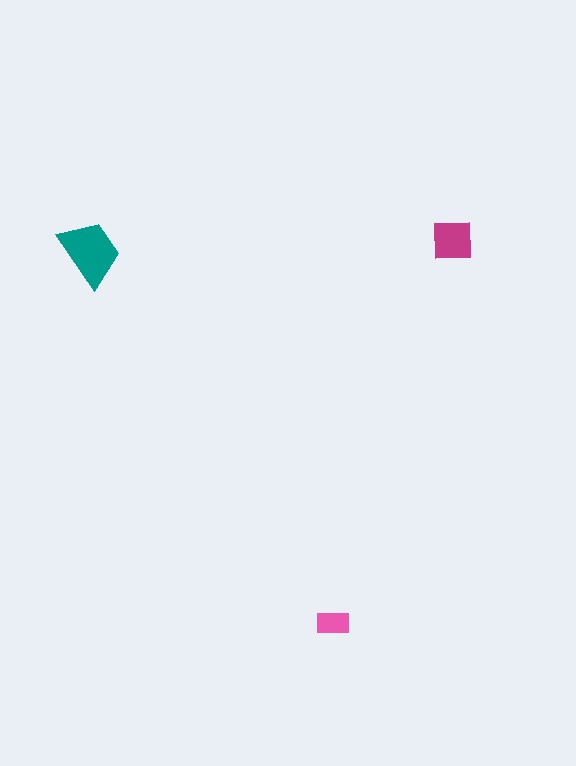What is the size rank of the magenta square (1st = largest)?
2nd.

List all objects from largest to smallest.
The teal trapezoid, the magenta square, the pink rectangle.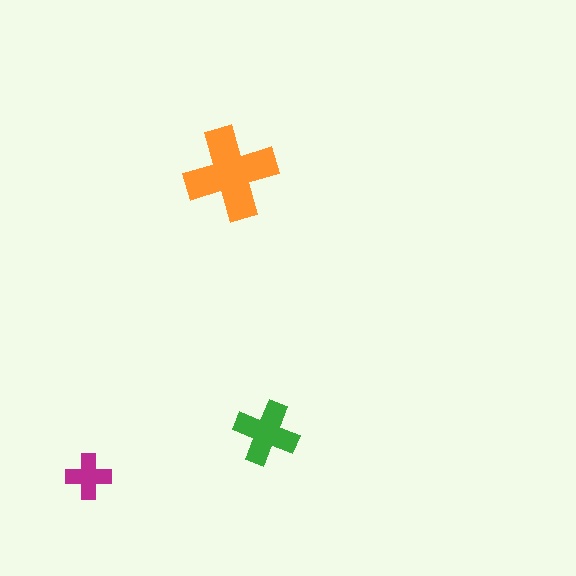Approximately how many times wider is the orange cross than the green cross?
About 1.5 times wider.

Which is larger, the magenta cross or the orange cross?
The orange one.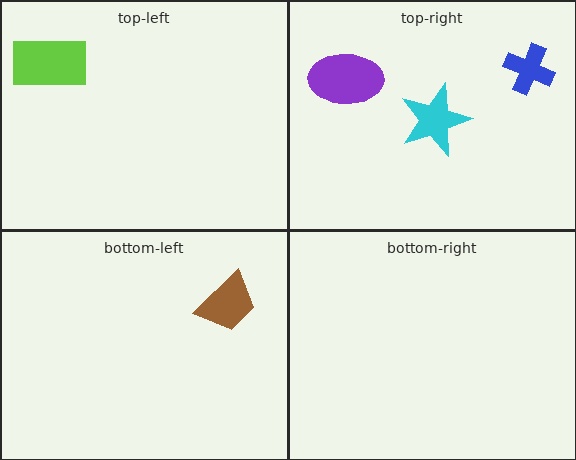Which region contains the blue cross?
The top-right region.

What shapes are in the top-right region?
The purple ellipse, the cyan star, the blue cross.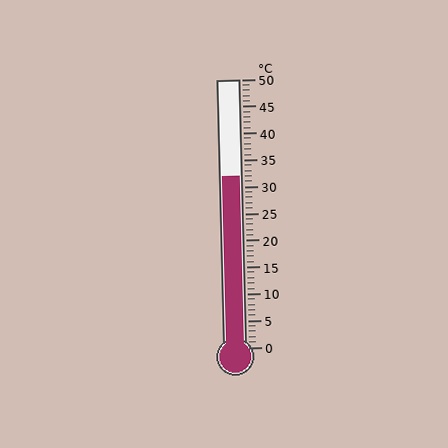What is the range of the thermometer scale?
The thermometer scale ranges from 0°C to 50°C.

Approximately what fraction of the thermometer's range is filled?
The thermometer is filled to approximately 65% of its range.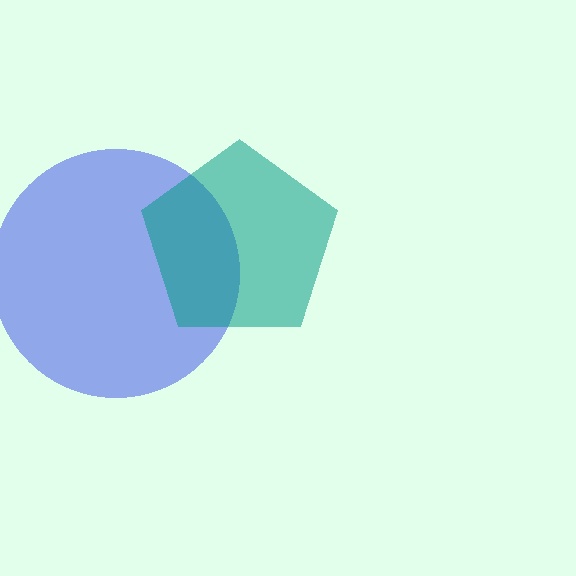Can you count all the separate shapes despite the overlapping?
Yes, there are 2 separate shapes.